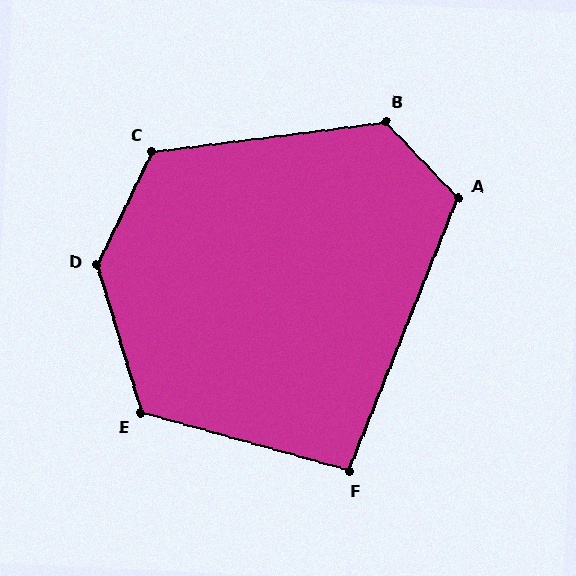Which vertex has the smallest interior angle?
F, at approximately 96 degrees.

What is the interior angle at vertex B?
Approximately 127 degrees (obtuse).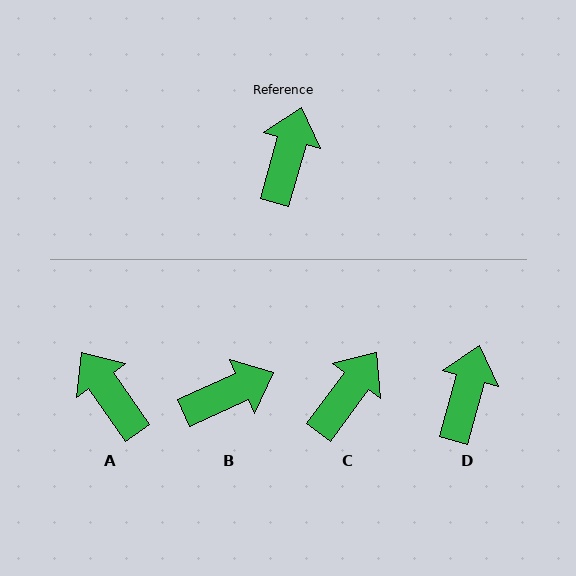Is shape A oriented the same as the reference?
No, it is off by about 50 degrees.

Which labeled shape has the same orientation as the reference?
D.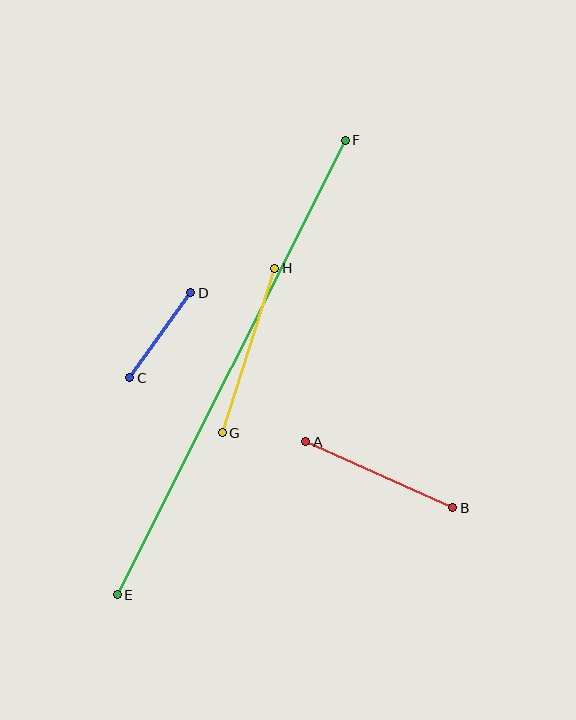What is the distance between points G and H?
The distance is approximately 172 pixels.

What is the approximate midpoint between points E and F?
The midpoint is at approximately (231, 367) pixels.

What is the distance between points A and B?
The distance is approximately 161 pixels.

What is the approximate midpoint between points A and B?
The midpoint is at approximately (379, 475) pixels.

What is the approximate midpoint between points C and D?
The midpoint is at approximately (160, 335) pixels.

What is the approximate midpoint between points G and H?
The midpoint is at approximately (248, 351) pixels.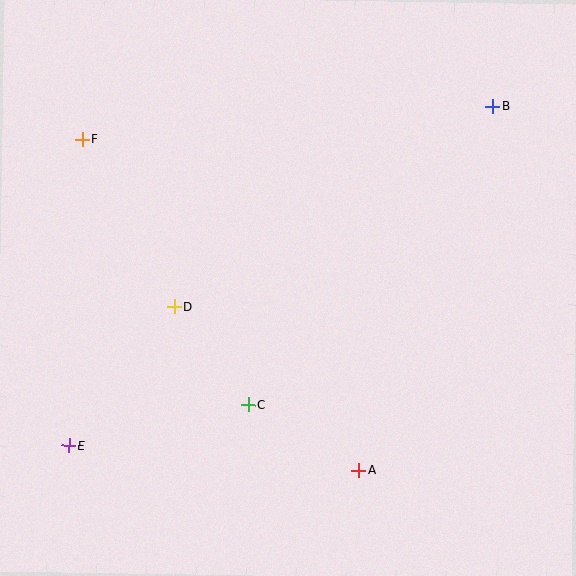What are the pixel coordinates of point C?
Point C is at (248, 405).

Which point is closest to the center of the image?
Point D at (174, 307) is closest to the center.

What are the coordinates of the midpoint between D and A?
The midpoint between D and A is at (266, 389).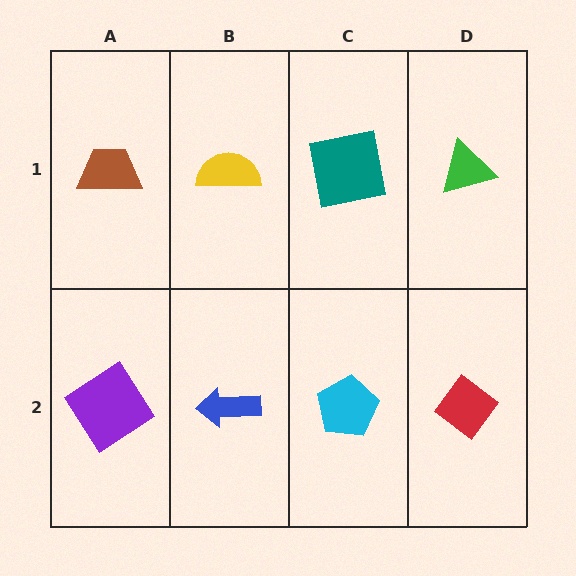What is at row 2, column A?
A purple diamond.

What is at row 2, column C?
A cyan pentagon.